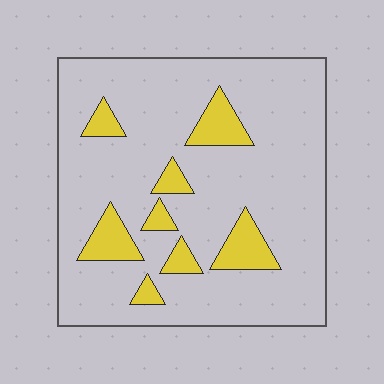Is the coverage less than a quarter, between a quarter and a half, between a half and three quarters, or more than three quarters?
Less than a quarter.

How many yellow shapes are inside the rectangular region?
8.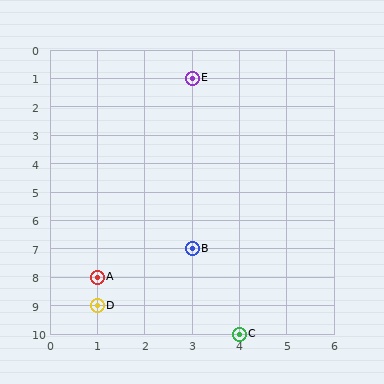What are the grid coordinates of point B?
Point B is at grid coordinates (3, 7).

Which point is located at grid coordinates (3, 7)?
Point B is at (3, 7).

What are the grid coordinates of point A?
Point A is at grid coordinates (1, 8).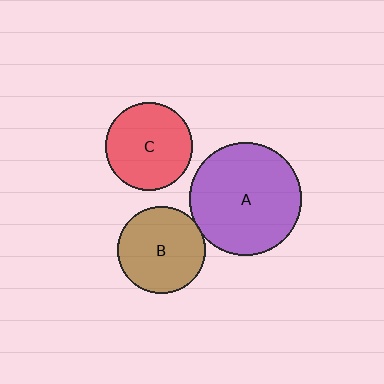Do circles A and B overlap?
Yes.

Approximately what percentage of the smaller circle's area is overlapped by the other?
Approximately 5%.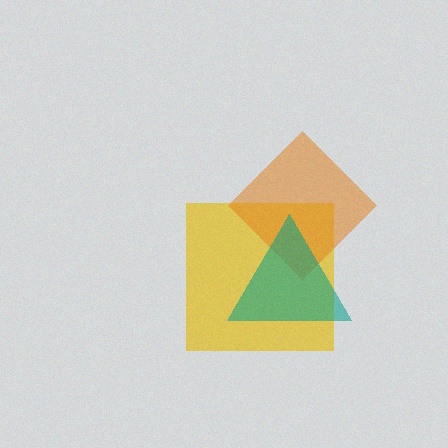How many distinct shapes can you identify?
There are 3 distinct shapes: a yellow square, an orange diamond, a teal triangle.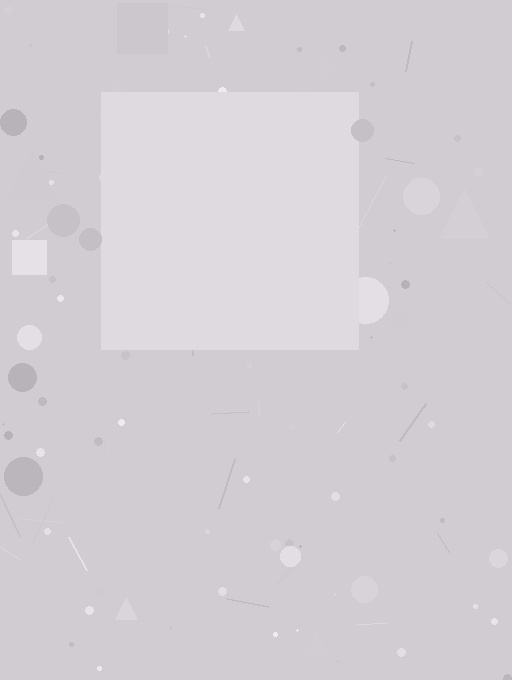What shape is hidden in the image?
A square is hidden in the image.